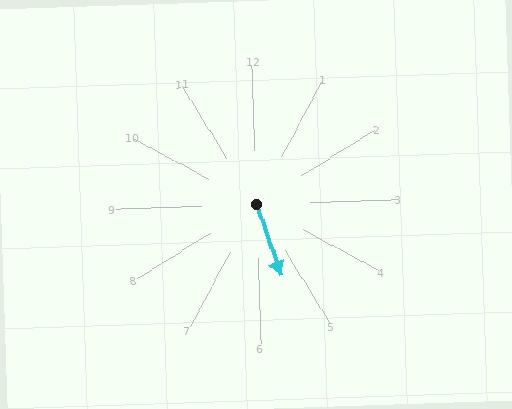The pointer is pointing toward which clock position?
Roughly 5 o'clock.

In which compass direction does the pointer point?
South.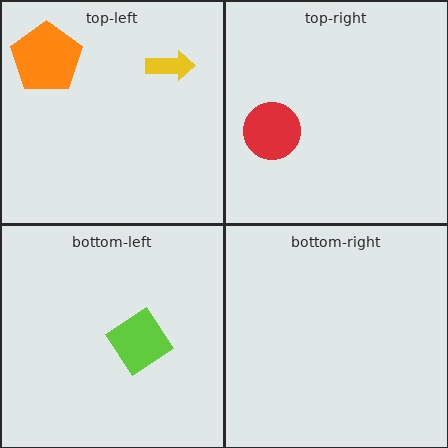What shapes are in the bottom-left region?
The lime diamond.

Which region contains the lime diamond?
The bottom-left region.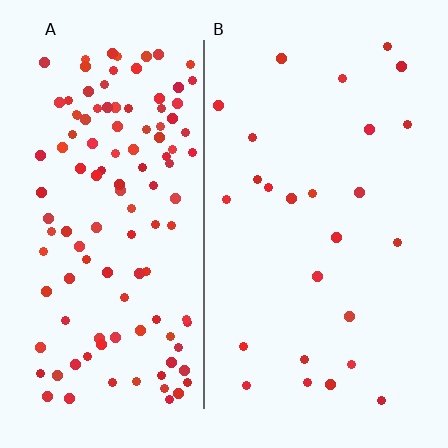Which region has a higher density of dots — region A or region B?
A (the left).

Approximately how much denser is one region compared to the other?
Approximately 4.8× — region A over region B.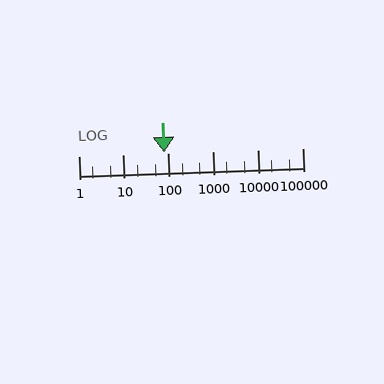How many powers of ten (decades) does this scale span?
The scale spans 5 decades, from 1 to 100000.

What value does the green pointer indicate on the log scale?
The pointer indicates approximately 79.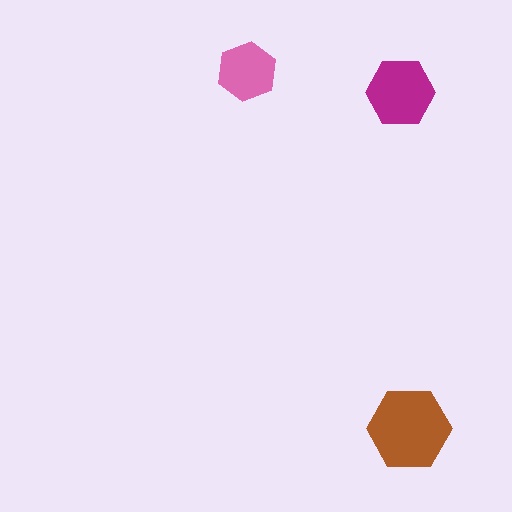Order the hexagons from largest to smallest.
the brown one, the magenta one, the pink one.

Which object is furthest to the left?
The pink hexagon is leftmost.